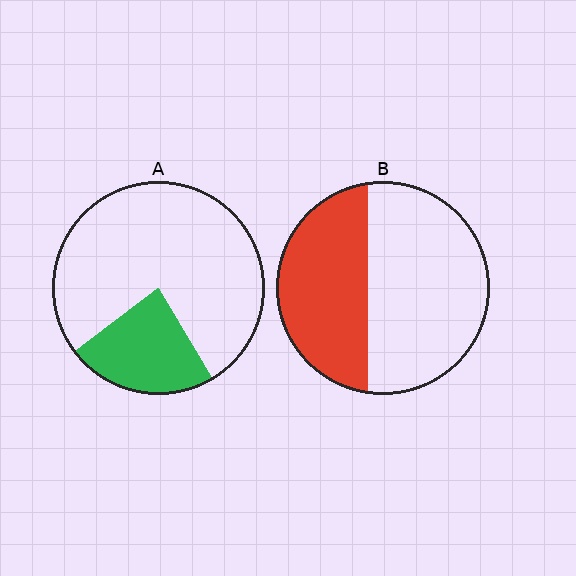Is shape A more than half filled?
No.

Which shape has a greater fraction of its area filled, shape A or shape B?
Shape B.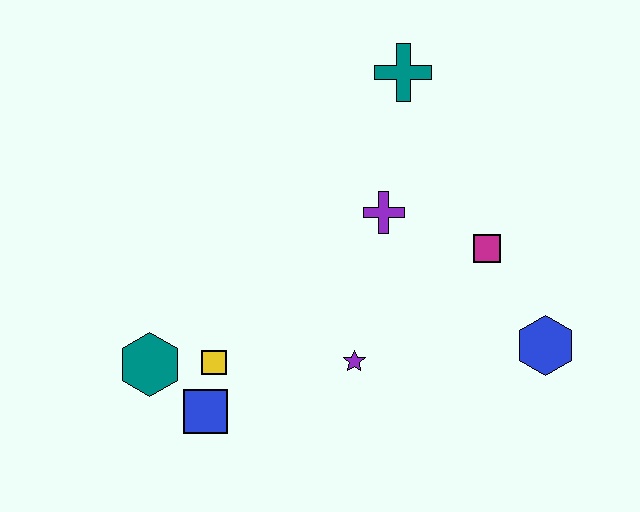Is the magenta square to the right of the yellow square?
Yes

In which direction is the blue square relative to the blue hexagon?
The blue square is to the left of the blue hexagon.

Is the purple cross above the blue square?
Yes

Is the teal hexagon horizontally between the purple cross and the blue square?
No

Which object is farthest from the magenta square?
The teal hexagon is farthest from the magenta square.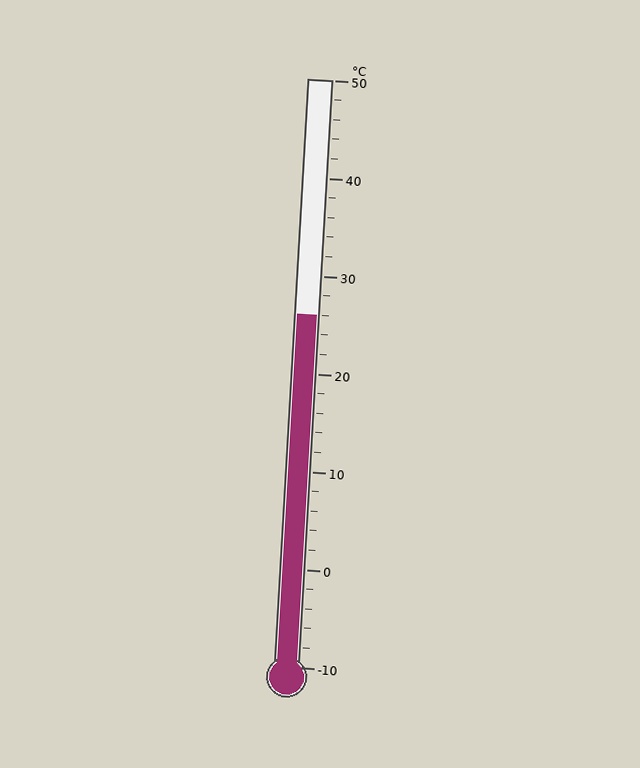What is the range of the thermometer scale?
The thermometer scale ranges from -10°C to 50°C.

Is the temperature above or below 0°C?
The temperature is above 0°C.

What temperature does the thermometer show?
The thermometer shows approximately 26°C.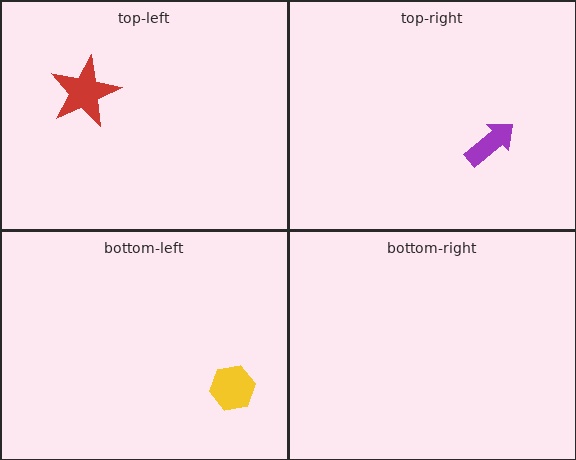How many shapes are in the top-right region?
1.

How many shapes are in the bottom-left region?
1.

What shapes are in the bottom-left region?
The yellow hexagon.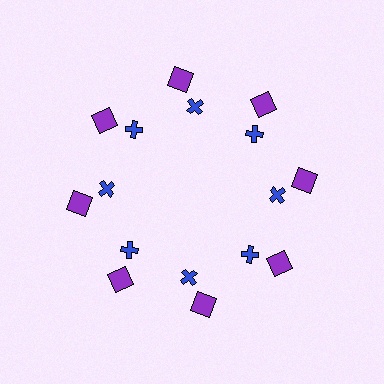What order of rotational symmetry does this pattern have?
This pattern has 8-fold rotational symmetry.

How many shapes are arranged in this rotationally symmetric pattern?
There are 16 shapes, arranged in 8 groups of 2.